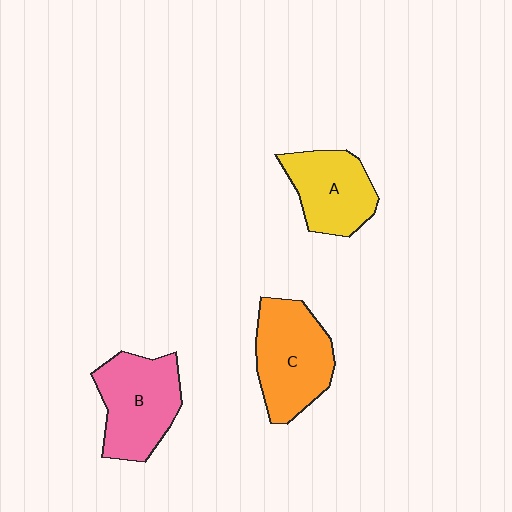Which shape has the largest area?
Shape C (orange).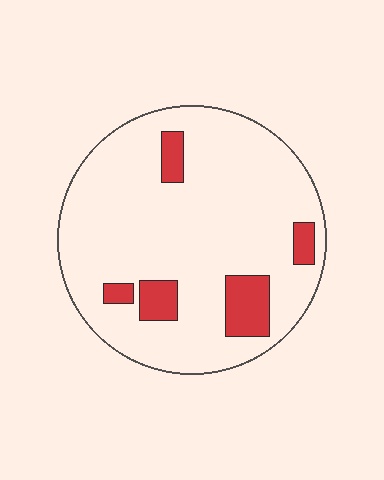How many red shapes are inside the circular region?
5.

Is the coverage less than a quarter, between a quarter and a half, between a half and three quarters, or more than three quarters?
Less than a quarter.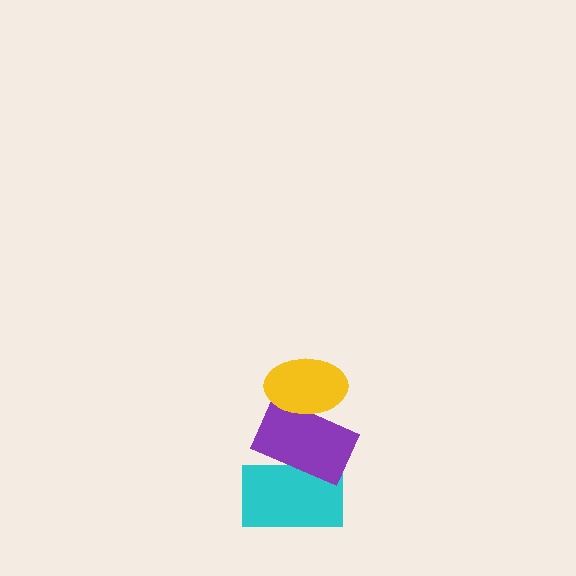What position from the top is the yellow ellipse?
The yellow ellipse is 1st from the top.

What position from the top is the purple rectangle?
The purple rectangle is 2nd from the top.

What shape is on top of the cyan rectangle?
The purple rectangle is on top of the cyan rectangle.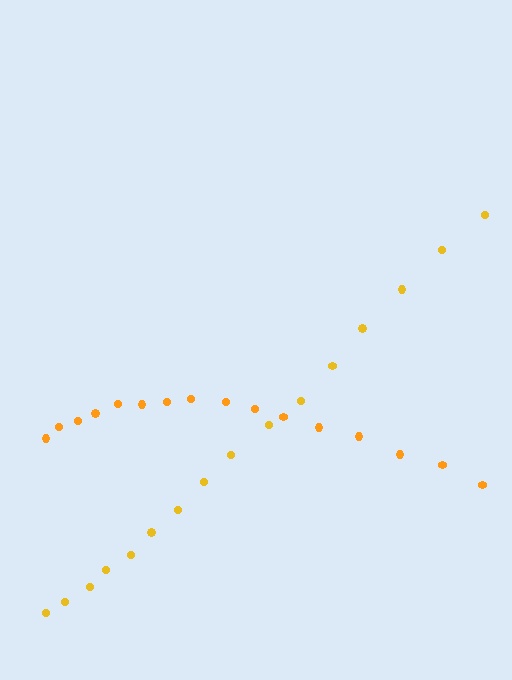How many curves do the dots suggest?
There are 2 distinct paths.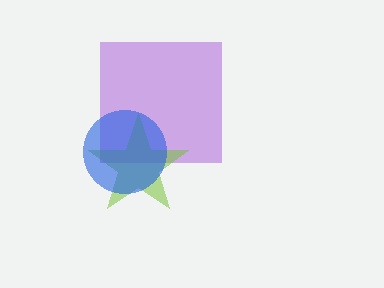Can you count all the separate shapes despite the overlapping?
Yes, there are 3 separate shapes.